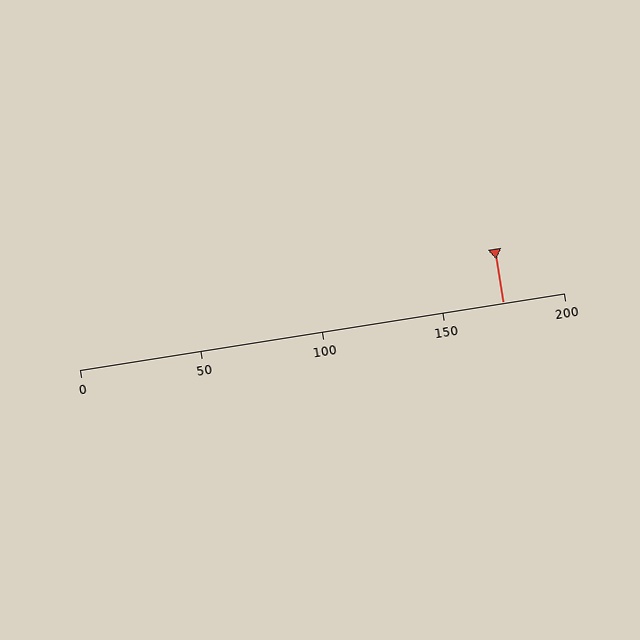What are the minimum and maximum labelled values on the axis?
The axis runs from 0 to 200.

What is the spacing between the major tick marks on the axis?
The major ticks are spaced 50 apart.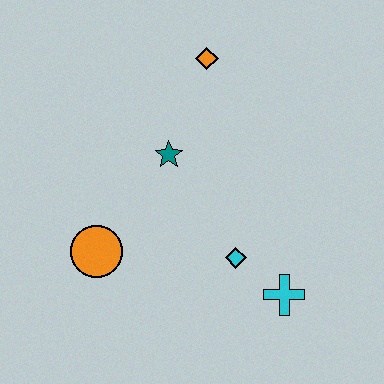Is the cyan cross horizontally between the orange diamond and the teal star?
No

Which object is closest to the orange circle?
The teal star is closest to the orange circle.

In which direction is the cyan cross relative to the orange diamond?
The cyan cross is below the orange diamond.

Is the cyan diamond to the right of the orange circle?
Yes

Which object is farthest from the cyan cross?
The orange diamond is farthest from the cyan cross.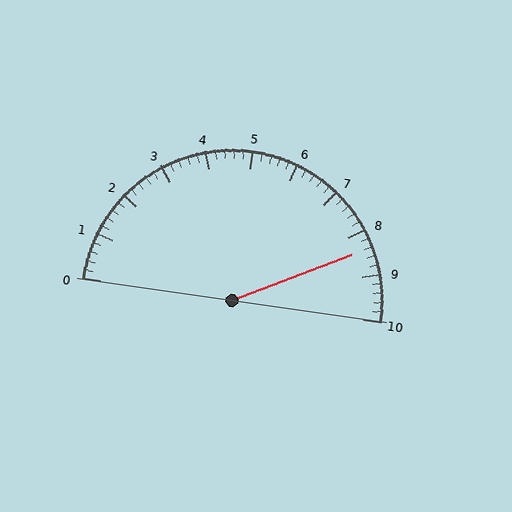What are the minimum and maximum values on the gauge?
The gauge ranges from 0 to 10.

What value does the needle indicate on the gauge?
The needle indicates approximately 8.4.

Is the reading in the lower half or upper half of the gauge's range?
The reading is in the upper half of the range (0 to 10).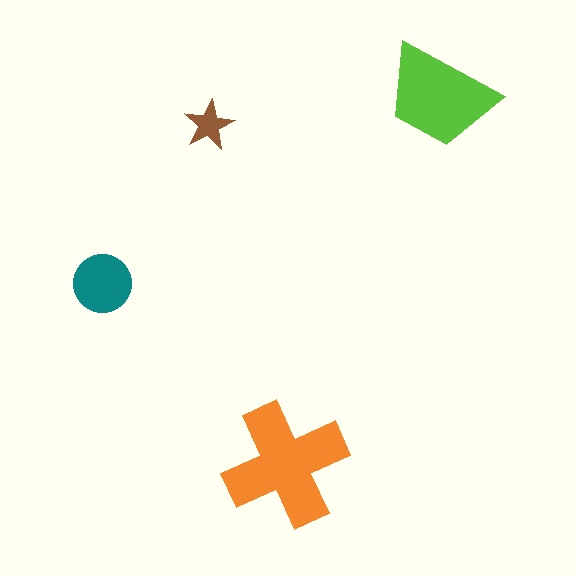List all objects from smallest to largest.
The brown star, the teal circle, the lime trapezoid, the orange cross.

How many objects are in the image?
There are 4 objects in the image.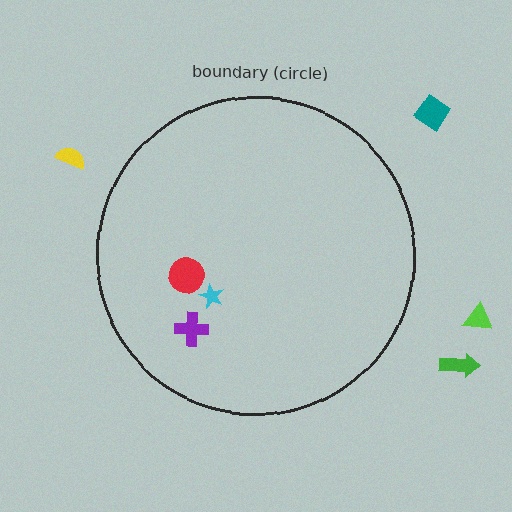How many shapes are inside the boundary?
3 inside, 4 outside.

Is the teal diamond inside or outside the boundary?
Outside.